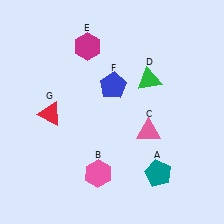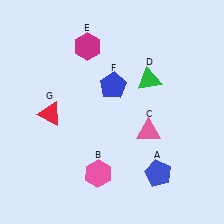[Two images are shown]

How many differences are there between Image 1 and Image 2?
There is 1 difference between the two images.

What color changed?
The pentagon (A) changed from teal in Image 1 to blue in Image 2.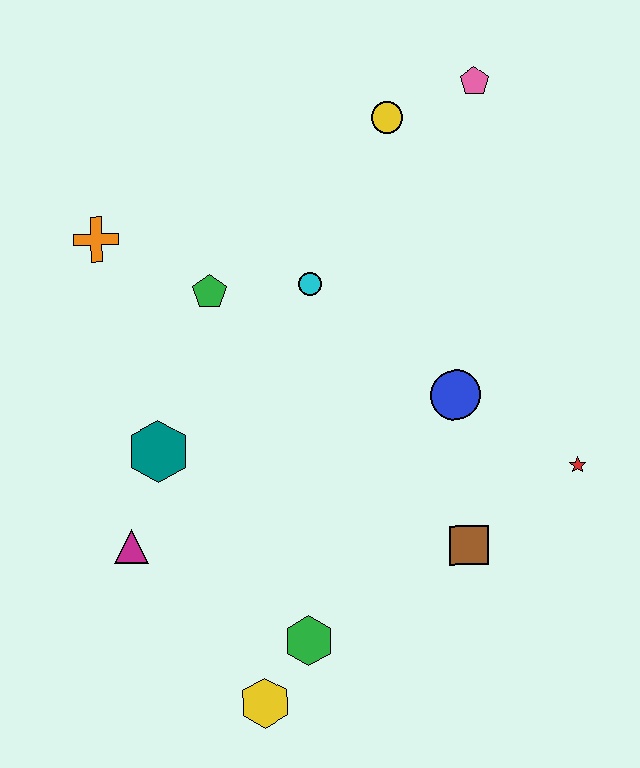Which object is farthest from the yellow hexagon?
The pink pentagon is farthest from the yellow hexagon.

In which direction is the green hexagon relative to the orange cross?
The green hexagon is below the orange cross.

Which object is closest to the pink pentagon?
The yellow circle is closest to the pink pentagon.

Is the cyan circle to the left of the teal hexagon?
No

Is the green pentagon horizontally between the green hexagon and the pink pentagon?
No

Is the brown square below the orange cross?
Yes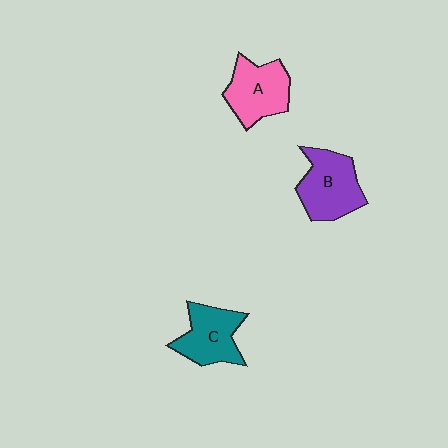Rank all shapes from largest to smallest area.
From largest to smallest: B (purple), A (pink), C (teal).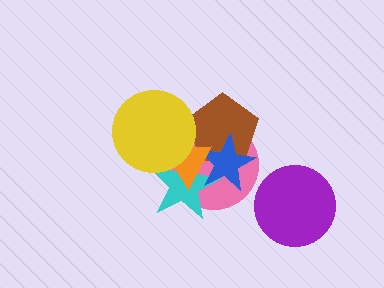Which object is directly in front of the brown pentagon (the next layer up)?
The cyan star is directly in front of the brown pentagon.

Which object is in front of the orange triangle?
The yellow circle is in front of the orange triangle.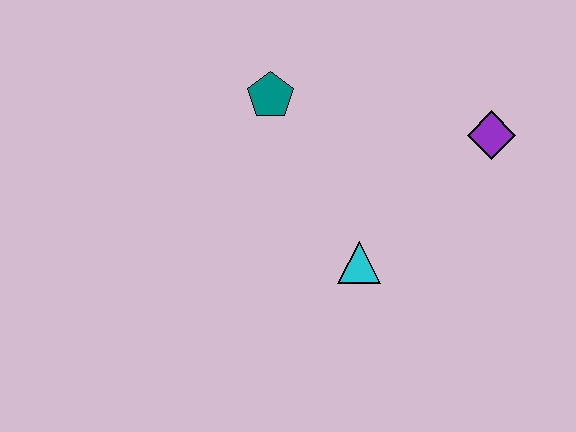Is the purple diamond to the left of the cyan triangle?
No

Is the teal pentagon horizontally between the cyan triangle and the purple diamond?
No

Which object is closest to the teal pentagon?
The cyan triangle is closest to the teal pentagon.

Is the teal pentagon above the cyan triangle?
Yes